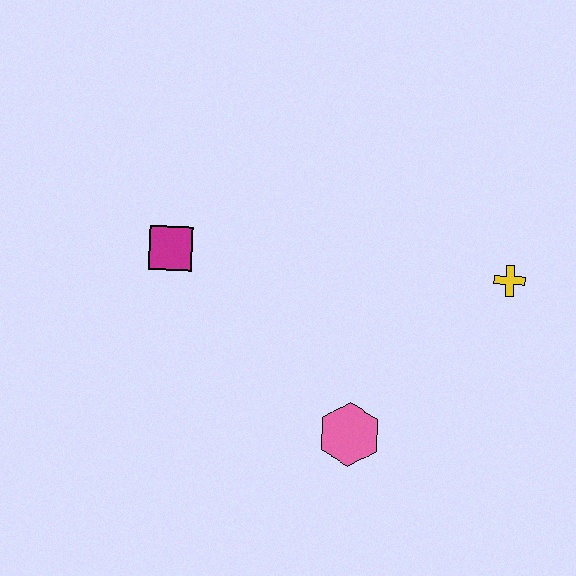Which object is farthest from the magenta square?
The yellow cross is farthest from the magenta square.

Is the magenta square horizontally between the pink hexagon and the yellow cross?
No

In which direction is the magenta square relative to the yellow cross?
The magenta square is to the left of the yellow cross.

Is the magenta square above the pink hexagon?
Yes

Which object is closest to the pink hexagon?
The yellow cross is closest to the pink hexagon.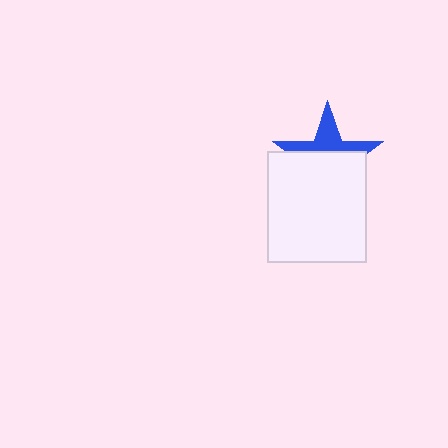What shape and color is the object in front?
The object in front is a white rectangle.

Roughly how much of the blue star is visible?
A small part of it is visible (roughly 39%).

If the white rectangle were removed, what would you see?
You would see the complete blue star.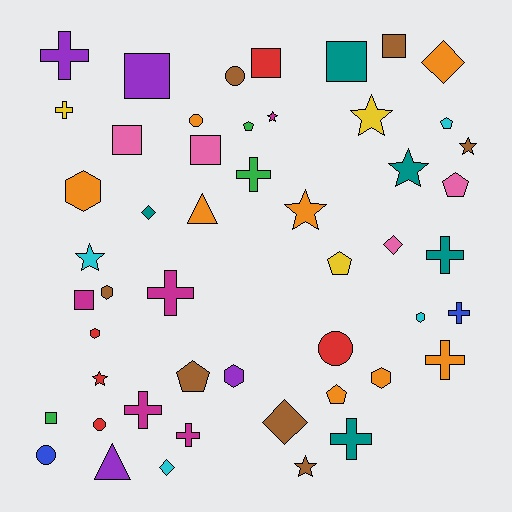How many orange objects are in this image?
There are 8 orange objects.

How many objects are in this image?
There are 50 objects.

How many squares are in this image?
There are 8 squares.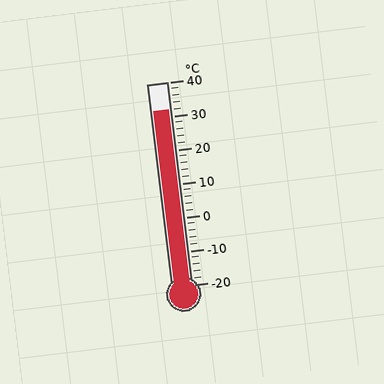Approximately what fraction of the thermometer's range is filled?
The thermometer is filled to approximately 85% of its range.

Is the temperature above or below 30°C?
The temperature is above 30°C.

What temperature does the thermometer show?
The thermometer shows approximately 32°C.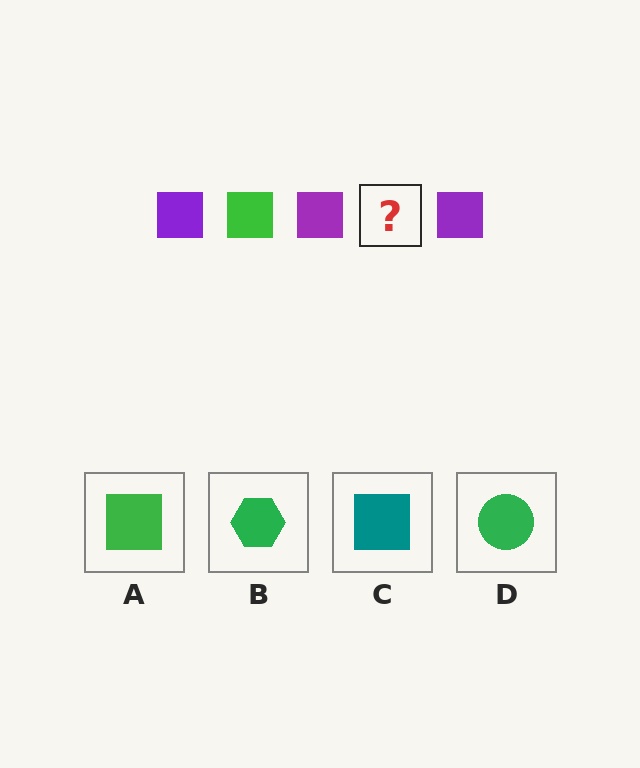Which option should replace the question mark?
Option A.